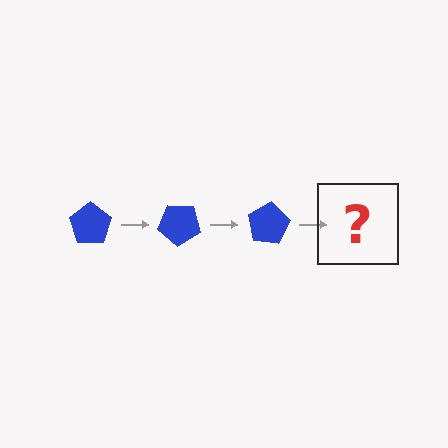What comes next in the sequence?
The next element should be a blue pentagon rotated 120 degrees.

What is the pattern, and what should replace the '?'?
The pattern is that the pentagon rotates 40 degrees each step. The '?' should be a blue pentagon rotated 120 degrees.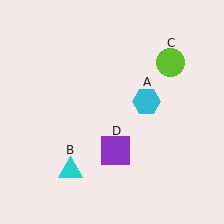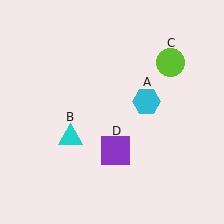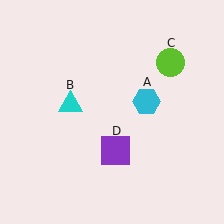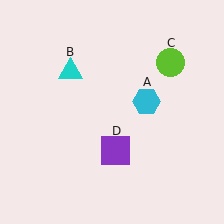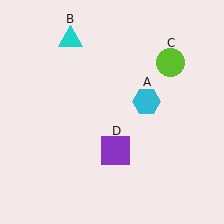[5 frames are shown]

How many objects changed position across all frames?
1 object changed position: cyan triangle (object B).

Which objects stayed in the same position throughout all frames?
Cyan hexagon (object A) and lime circle (object C) and purple square (object D) remained stationary.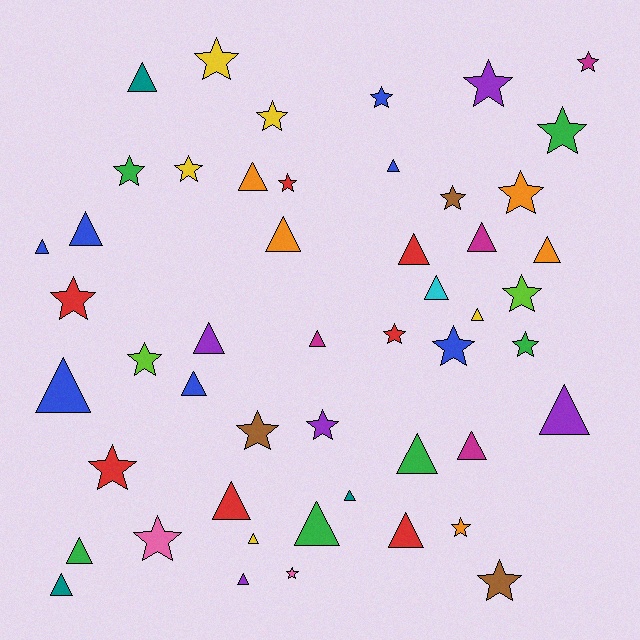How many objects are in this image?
There are 50 objects.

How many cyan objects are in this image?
There is 1 cyan object.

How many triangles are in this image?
There are 26 triangles.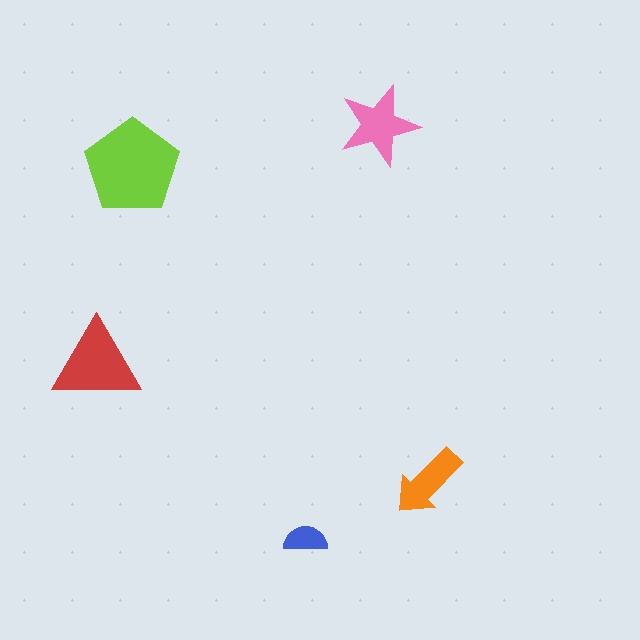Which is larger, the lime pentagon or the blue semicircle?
The lime pentagon.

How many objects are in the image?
There are 5 objects in the image.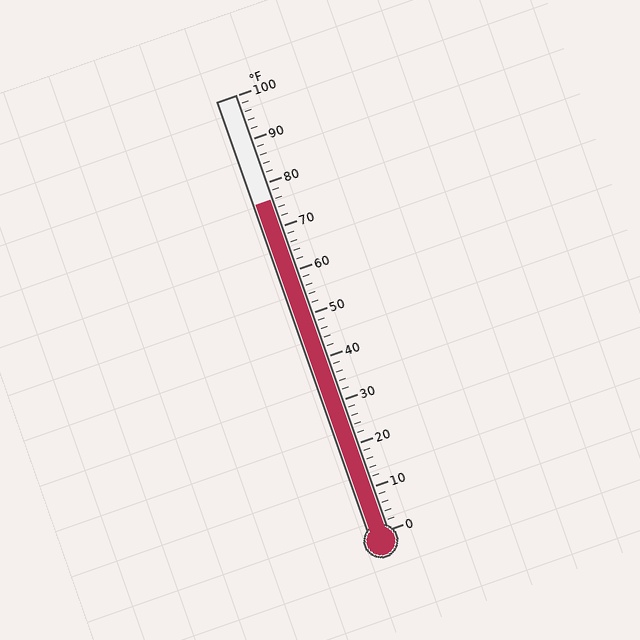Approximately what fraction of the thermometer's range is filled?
The thermometer is filled to approximately 75% of its range.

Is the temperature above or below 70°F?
The temperature is above 70°F.